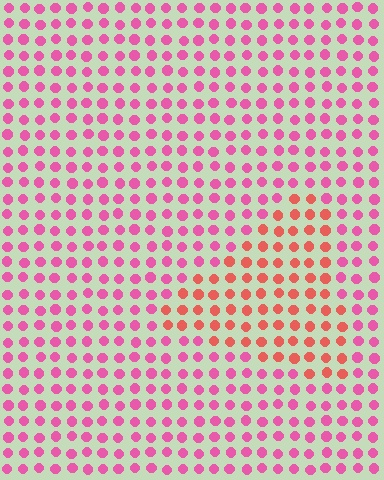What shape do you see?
I see a triangle.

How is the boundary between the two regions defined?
The boundary is defined purely by a slight shift in hue (about 37 degrees). Spacing, size, and orientation are identical on both sides.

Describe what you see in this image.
The image is filled with small pink elements in a uniform arrangement. A triangle-shaped region is visible where the elements are tinted to a slightly different hue, forming a subtle color boundary.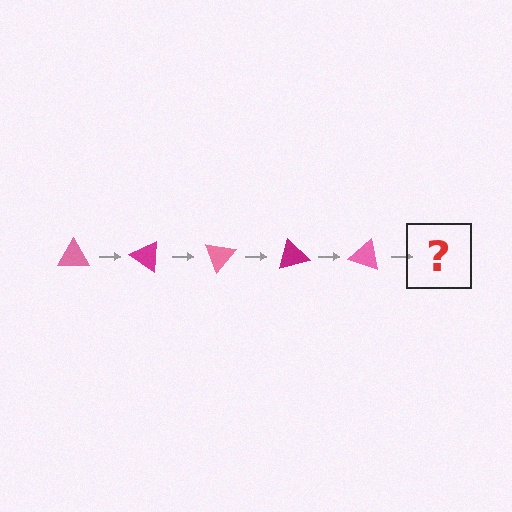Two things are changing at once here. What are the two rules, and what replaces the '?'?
The two rules are that it rotates 35 degrees each step and the color cycles through pink and magenta. The '?' should be a magenta triangle, rotated 175 degrees from the start.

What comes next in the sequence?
The next element should be a magenta triangle, rotated 175 degrees from the start.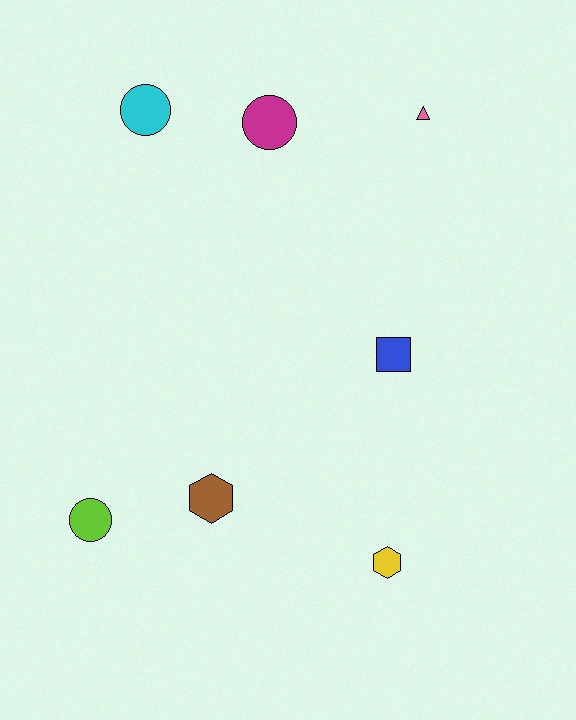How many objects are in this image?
There are 7 objects.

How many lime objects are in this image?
There is 1 lime object.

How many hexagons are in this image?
There are 2 hexagons.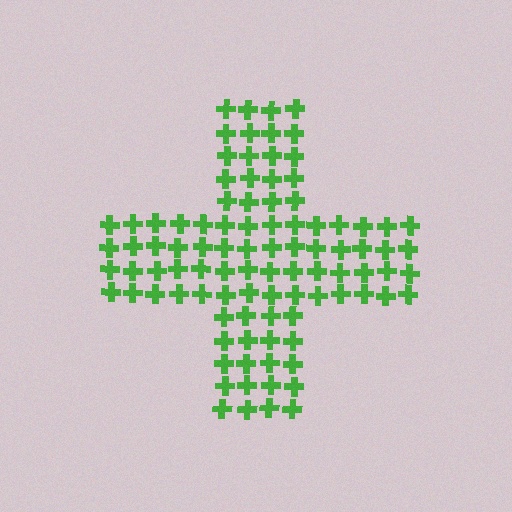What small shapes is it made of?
It is made of small crosses.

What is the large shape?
The large shape is a cross.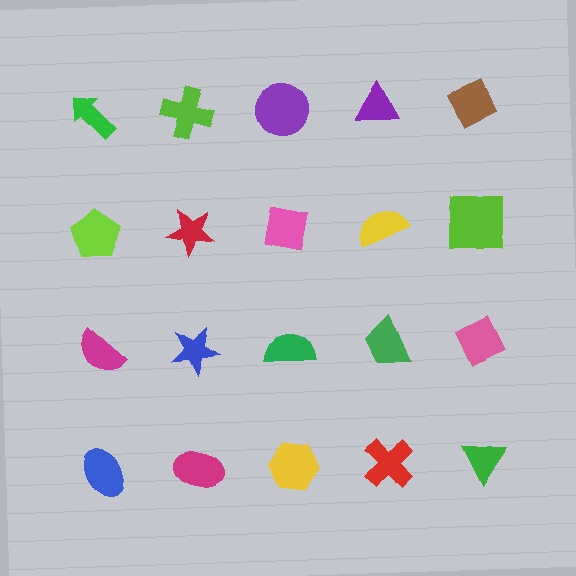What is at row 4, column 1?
A blue ellipse.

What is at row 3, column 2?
A blue star.